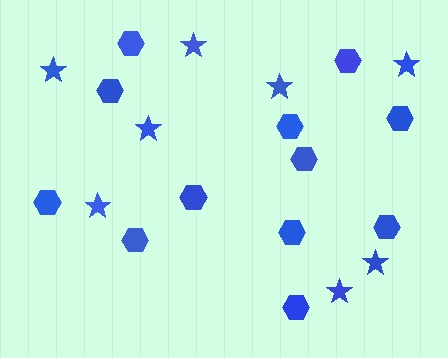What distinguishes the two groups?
There are 2 groups: one group of stars (8) and one group of hexagons (12).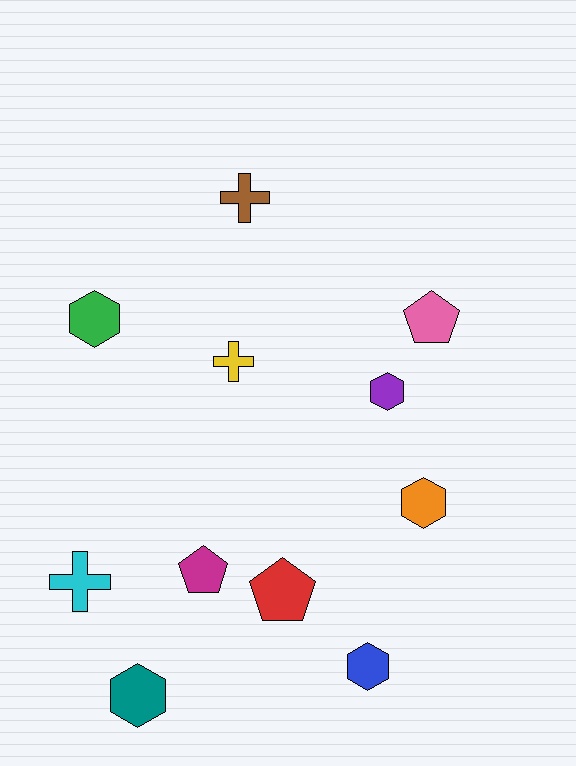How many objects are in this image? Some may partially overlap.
There are 11 objects.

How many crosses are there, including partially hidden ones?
There are 3 crosses.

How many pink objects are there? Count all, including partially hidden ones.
There is 1 pink object.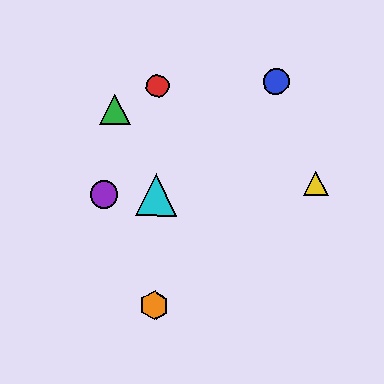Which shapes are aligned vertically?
The red circle, the orange hexagon, the cyan triangle are aligned vertically.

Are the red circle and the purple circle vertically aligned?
No, the red circle is at x≈158 and the purple circle is at x≈104.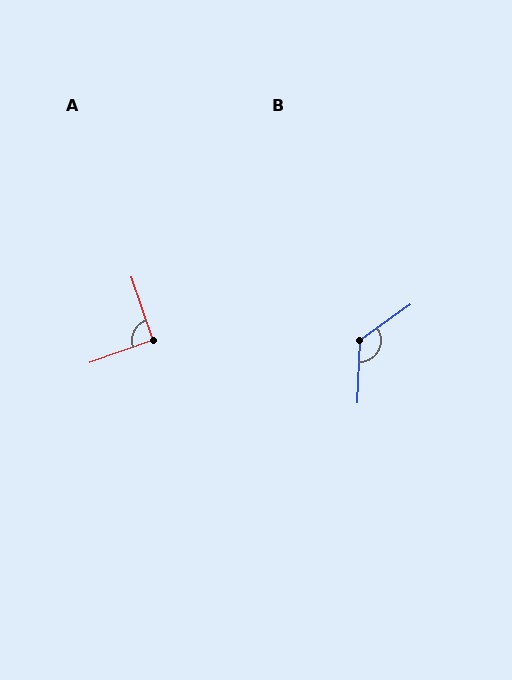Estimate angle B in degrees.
Approximately 128 degrees.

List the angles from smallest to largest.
A (91°), B (128°).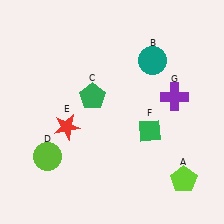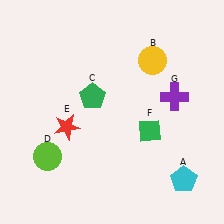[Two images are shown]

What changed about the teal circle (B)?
In Image 1, B is teal. In Image 2, it changed to yellow.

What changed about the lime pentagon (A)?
In Image 1, A is lime. In Image 2, it changed to cyan.